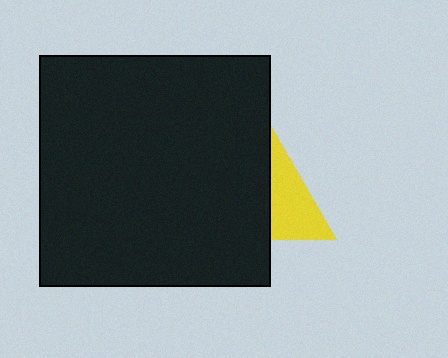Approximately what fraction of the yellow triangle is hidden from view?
Roughly 53% of the yellow triangle is hidden behind the black square.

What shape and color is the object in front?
The object in front is a black square.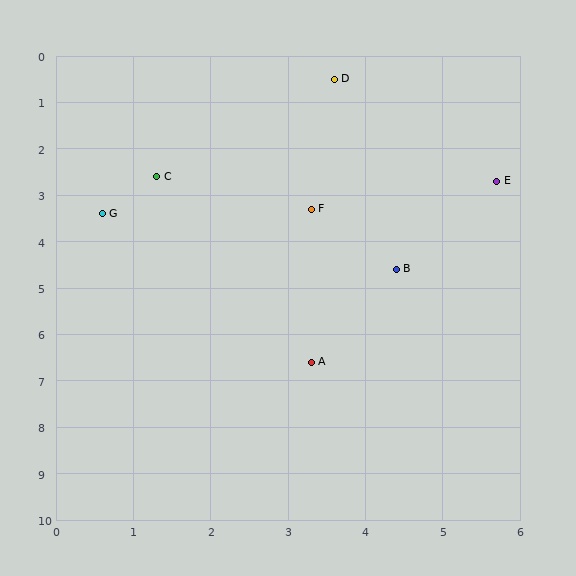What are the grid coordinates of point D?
Point D is at approximately (3.6, 0.5).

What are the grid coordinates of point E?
Point E is at approximately (5.7, 2.7).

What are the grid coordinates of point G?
Point G is at approximately (0.6, 3.4).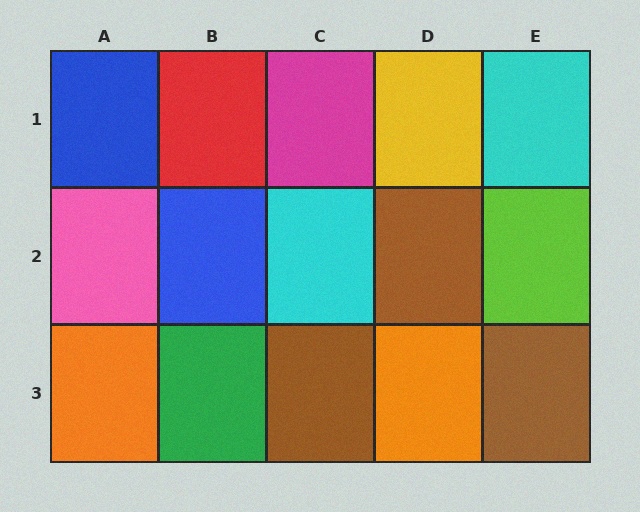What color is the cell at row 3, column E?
Brown.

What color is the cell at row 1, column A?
Blue.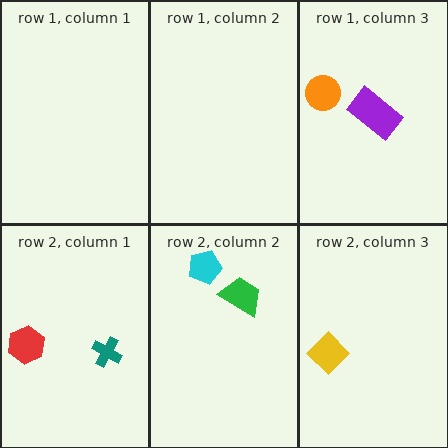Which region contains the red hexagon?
The row 2, column 1 region.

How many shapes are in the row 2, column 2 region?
2.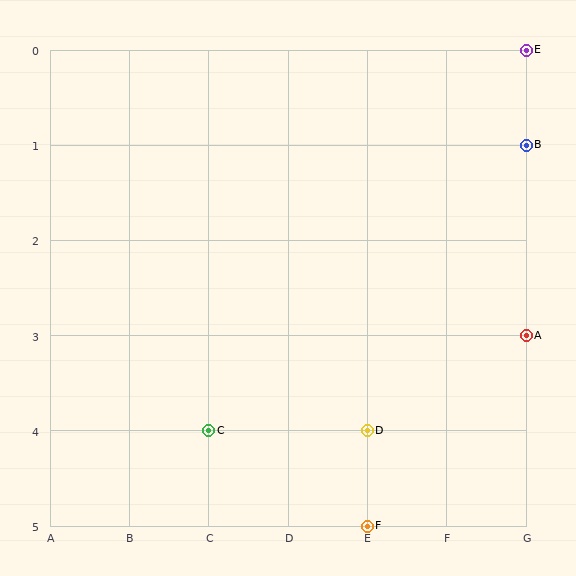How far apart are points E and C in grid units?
Points E and C are 4 columns and 4 rows apart (about 5.7 grid units diagonally).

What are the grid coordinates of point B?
Point B is at grid coordinates (G, 1).